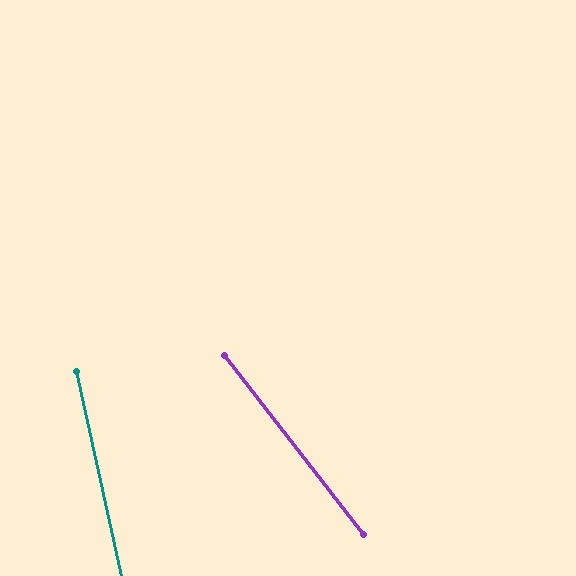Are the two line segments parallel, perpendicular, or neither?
Neither parallel nor perpendicular — they differ by about 26°.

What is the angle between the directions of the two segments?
Approximately 26 degrees.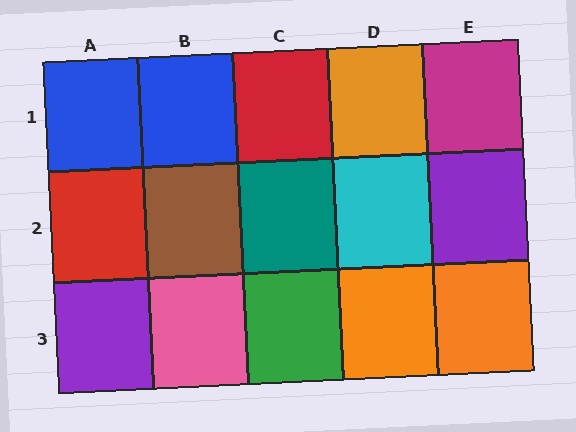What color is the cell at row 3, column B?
Pink.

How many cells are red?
2 cells are red.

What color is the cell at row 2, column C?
Teal.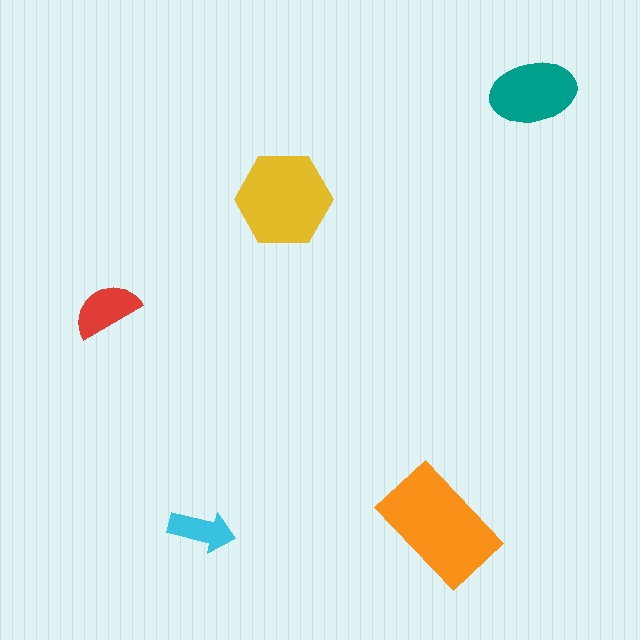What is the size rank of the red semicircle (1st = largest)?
4th.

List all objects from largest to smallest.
The orange rectangle, the yellow hexagon, the teal ellipse, the red semicircle, the cyan arrow.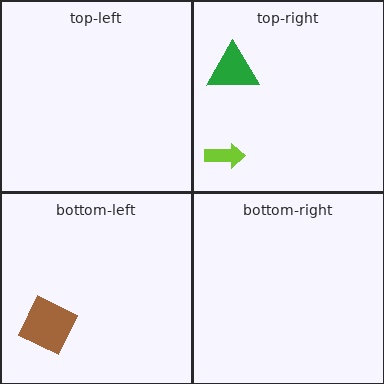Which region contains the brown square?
The bottom-left region.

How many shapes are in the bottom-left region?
1.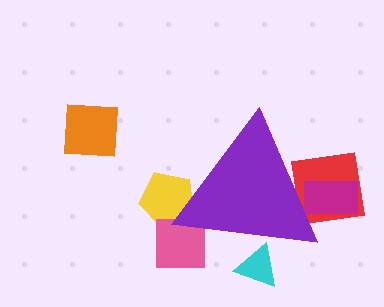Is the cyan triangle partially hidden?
Yes, the cyan triangle is partially hidden behind the purple triangle.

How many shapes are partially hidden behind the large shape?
5 shapes are partially hidden.